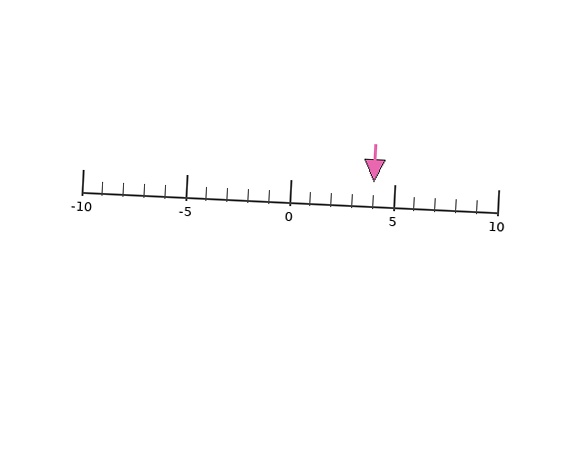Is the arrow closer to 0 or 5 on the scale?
The arrow is closer to 5.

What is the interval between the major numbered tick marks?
The major tick marks are spaced 5 units apart.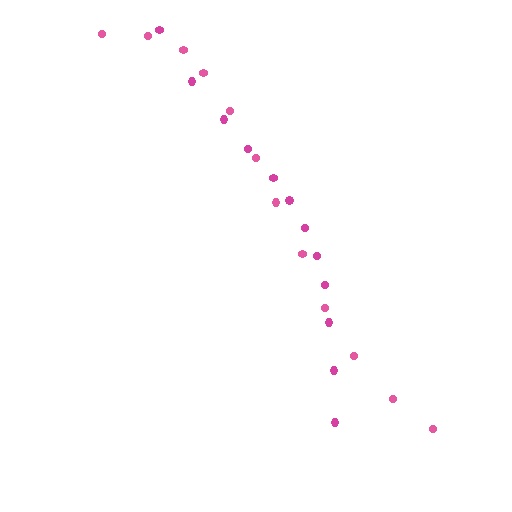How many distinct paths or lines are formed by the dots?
There are 2 distinct paths.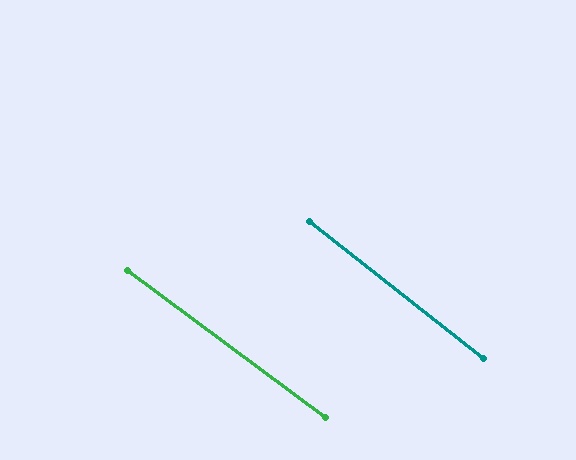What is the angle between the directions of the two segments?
Approximately 1 degree.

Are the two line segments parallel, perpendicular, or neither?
Parallel — their directions differ by only 1.5°.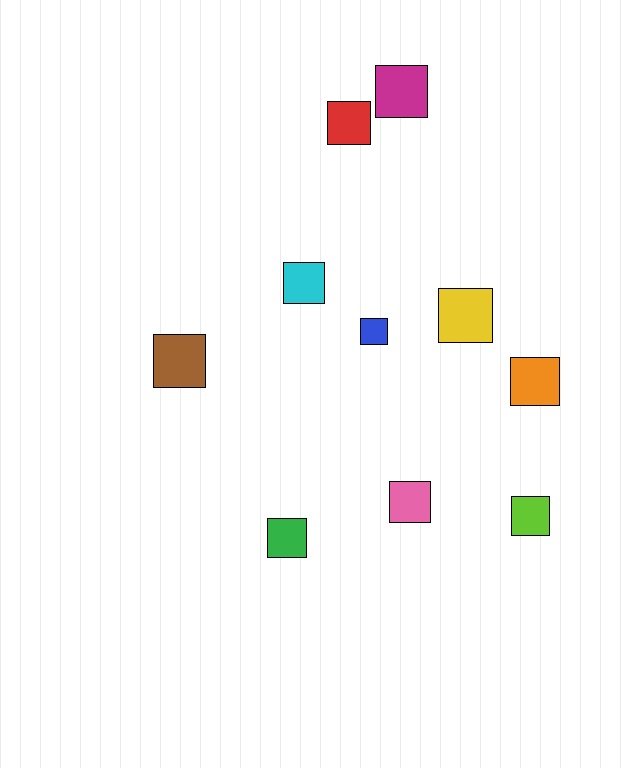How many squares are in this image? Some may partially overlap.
There are 10 squares.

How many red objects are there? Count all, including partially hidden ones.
There is 1 red object.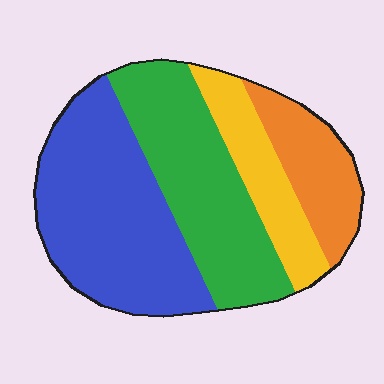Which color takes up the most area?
Blue, at roughly 40%.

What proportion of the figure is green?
Green covers 31% of the figure.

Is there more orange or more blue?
Blue.